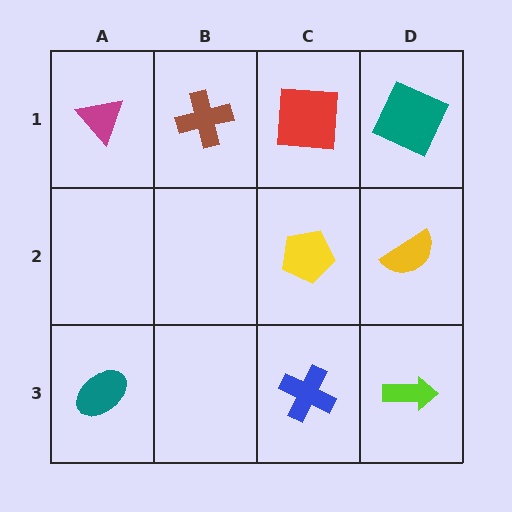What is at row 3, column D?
A lime arrow.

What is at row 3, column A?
A teal ellipse.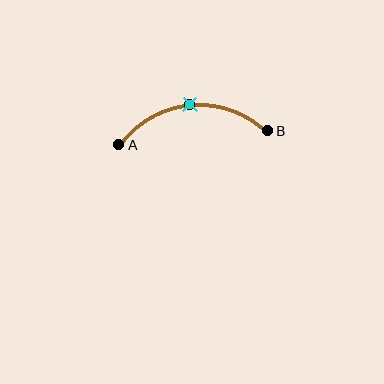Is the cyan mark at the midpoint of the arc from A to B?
Yes. The cyan mark lies on the arc at equal arc-length from both A and B — it is the arc midpoint.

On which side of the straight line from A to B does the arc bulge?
The arc bulges above the straight line connecting A and B.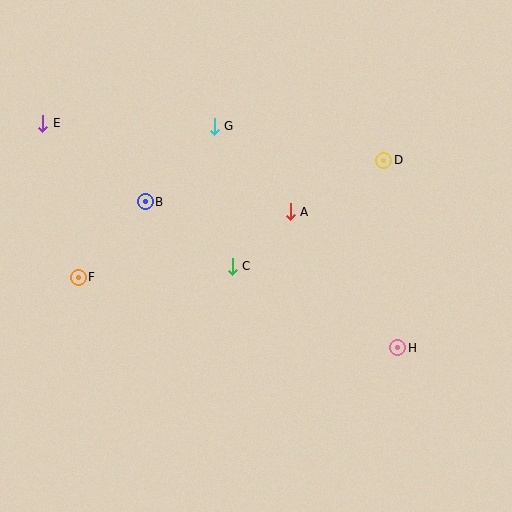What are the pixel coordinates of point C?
Point C is at (232, 266).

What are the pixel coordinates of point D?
Point D is at (384, 160).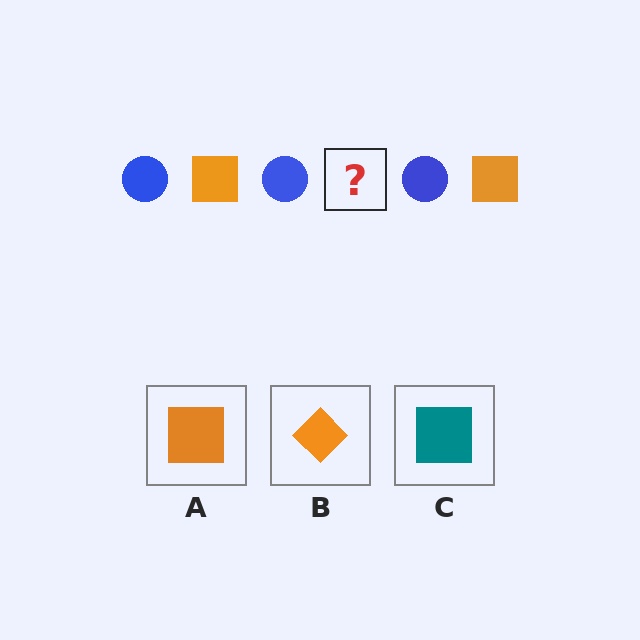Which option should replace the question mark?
Option A.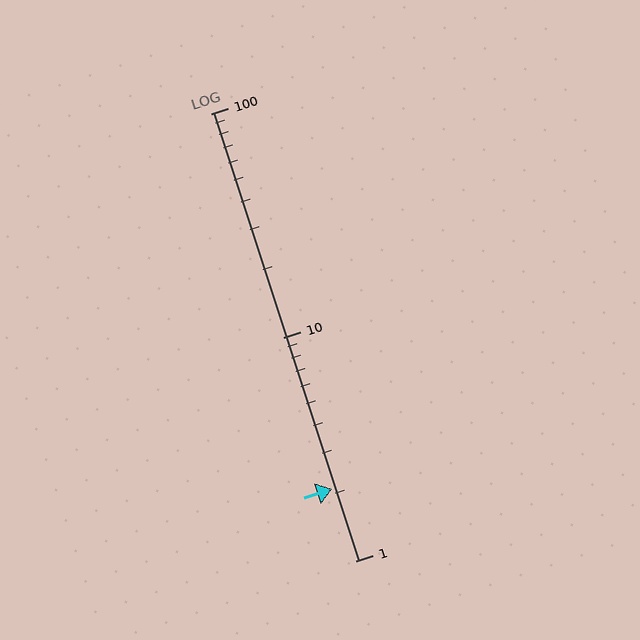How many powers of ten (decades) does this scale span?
The scale spans 2 decades, from 1 to 100.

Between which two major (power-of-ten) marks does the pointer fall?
The pointer is between 1 and 10.